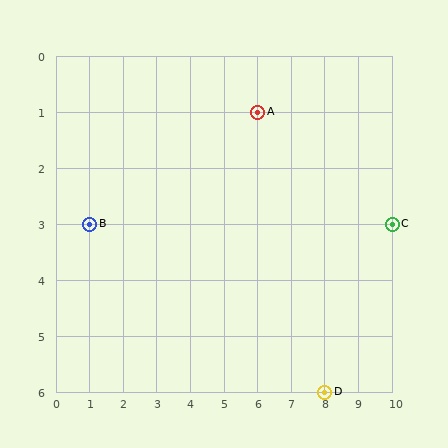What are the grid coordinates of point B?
Point B is at grid coordinates (1, 3).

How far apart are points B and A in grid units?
Points B and A are 5 columns and 2 rows apart (about 5.4 grid units diagonally).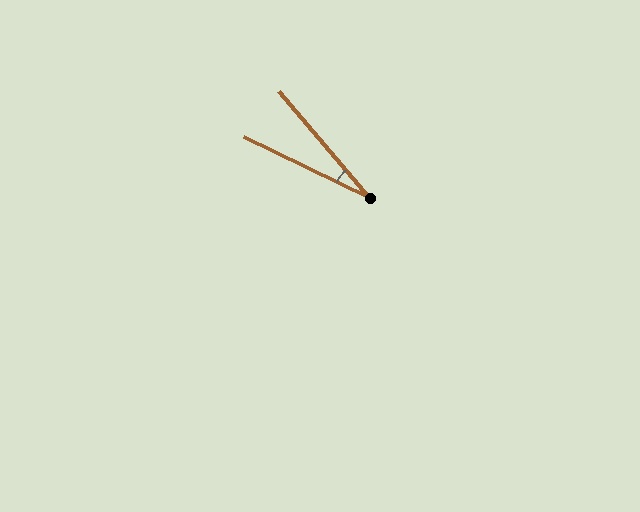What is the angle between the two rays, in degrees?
Approximately 24 degrees.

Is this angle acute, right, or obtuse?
It is acute.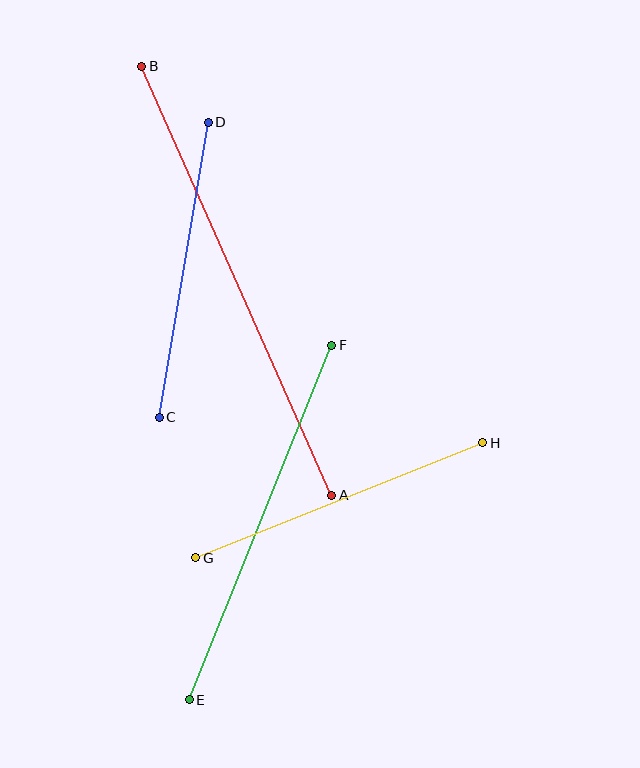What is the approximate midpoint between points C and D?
The midpoint is at approximately (184, 270) pixels.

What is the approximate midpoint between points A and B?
The midpoint is at approximately (237, 281) pixels.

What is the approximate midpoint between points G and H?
The midpoint is at approximately (339, 500) pixels.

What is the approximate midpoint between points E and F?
The midpoint is at approximately (260, 522) pixels.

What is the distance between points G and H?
The distance is approximately 309 pixels.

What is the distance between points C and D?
The distance is approximately 299 pixels.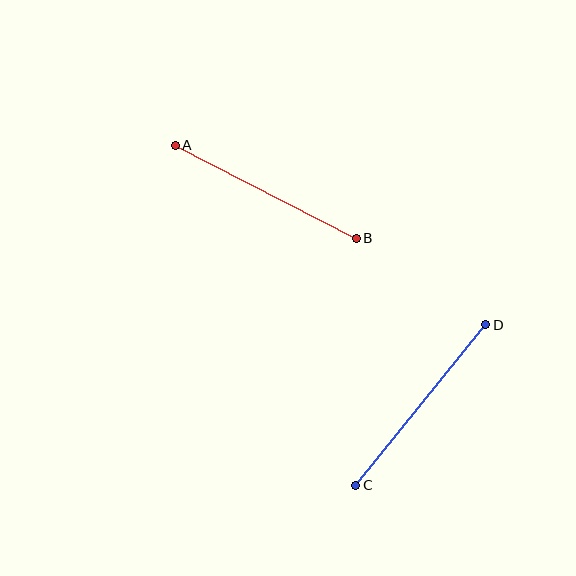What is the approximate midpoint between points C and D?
The midpoint is at approximately (421, 405) pixels.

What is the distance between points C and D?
The distance is approximately 206 pixels.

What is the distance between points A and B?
The distance is approximately 203 pixels.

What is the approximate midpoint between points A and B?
The midpoint is at approximately (266, 192) pixels.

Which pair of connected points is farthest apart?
Points C and D are farthest apart.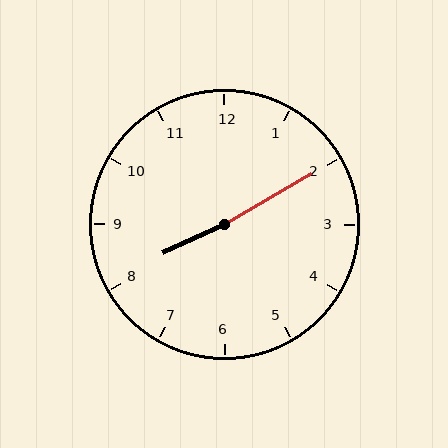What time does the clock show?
8:10.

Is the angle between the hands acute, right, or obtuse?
It is obtuse.